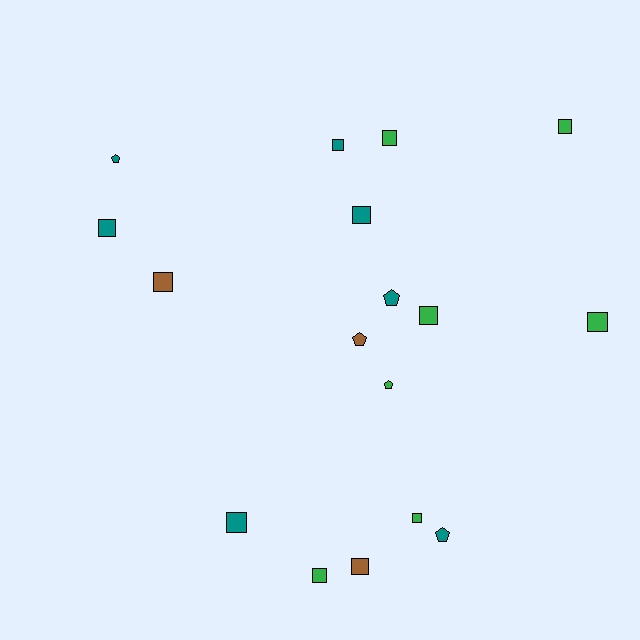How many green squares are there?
There are 6 green squares.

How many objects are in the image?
There are 17 objects.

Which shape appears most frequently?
Square, with 12 objects.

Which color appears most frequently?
Green, with 7 objects.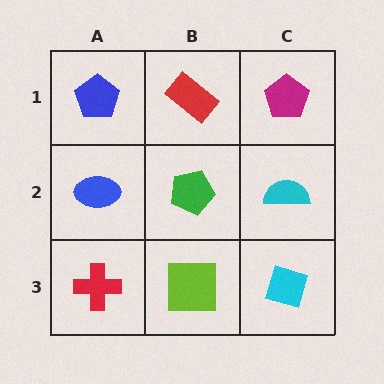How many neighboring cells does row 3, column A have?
2.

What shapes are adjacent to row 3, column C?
A cyan semicircle (row 2, column C), a lime square (row 3, column B).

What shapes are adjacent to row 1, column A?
A blue ellipse (row 2, column A), a red rectangle (row 1, column B).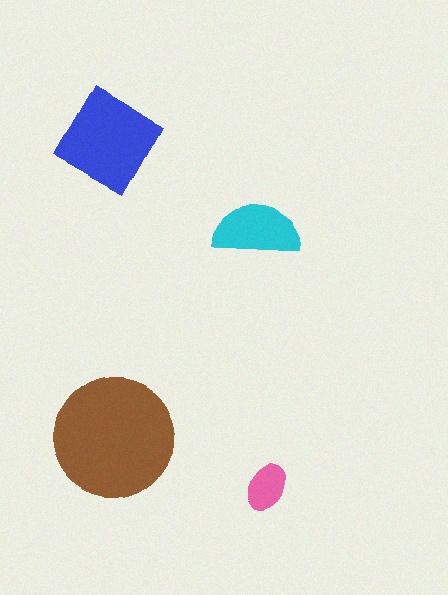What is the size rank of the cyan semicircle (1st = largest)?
3rd.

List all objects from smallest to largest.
The pink ellipse, the cyan semicircle, the blue square, the brown circle.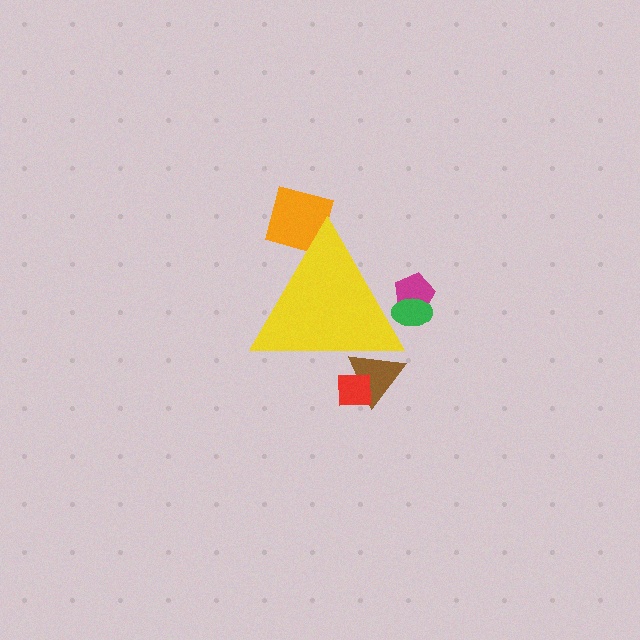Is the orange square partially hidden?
Yes, the orange square is partially hidden behind the yellow triangle.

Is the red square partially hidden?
Yes, the red square is partially hidden behind the yellow triangle.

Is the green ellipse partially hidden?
Yes, the green ellipse is partially hidden behind the yellow triangle.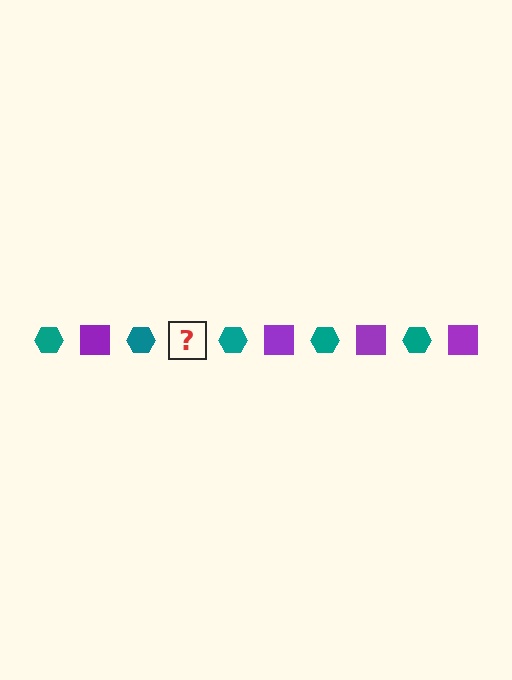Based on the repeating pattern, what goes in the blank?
The blank should be a purple square.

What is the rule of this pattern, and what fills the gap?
The rule is that the pattern alternates between teal hexagon and purple square. The gap should be filled with a purple square.